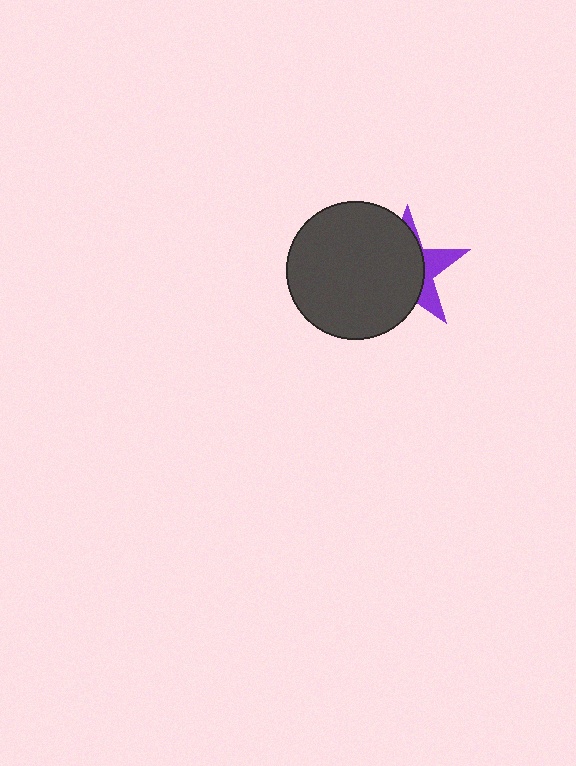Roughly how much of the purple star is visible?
A small part of it is visible (roughly 31%).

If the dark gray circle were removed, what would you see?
You would see the complete purple star.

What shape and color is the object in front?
The object in front is a dark gray circle.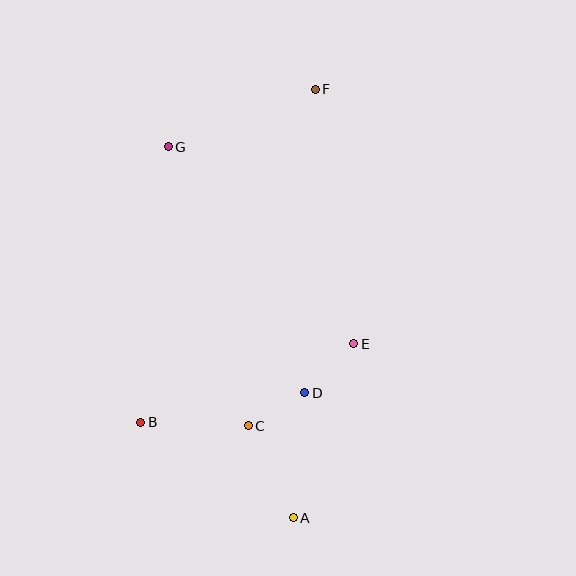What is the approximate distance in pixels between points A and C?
The distance between A and C is approximately 102 pixels.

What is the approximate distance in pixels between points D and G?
The distance between D and G is approximately 282 pixels.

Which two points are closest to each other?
Points C and D are closest to each other.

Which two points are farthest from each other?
Points A and F are farthest from each other.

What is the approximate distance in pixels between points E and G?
The distance between E and G is approximately 271 pixels.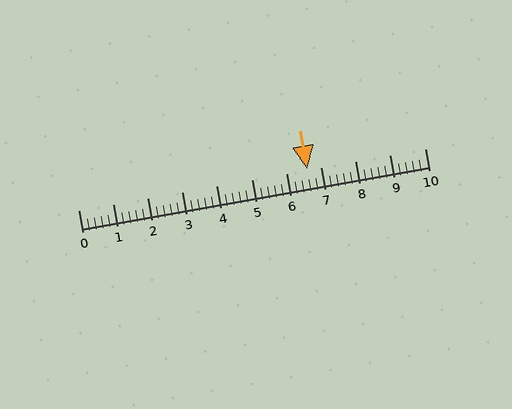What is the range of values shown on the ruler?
The ruler shows values from 0 to 10.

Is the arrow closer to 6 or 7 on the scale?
The arrow is closer to 7.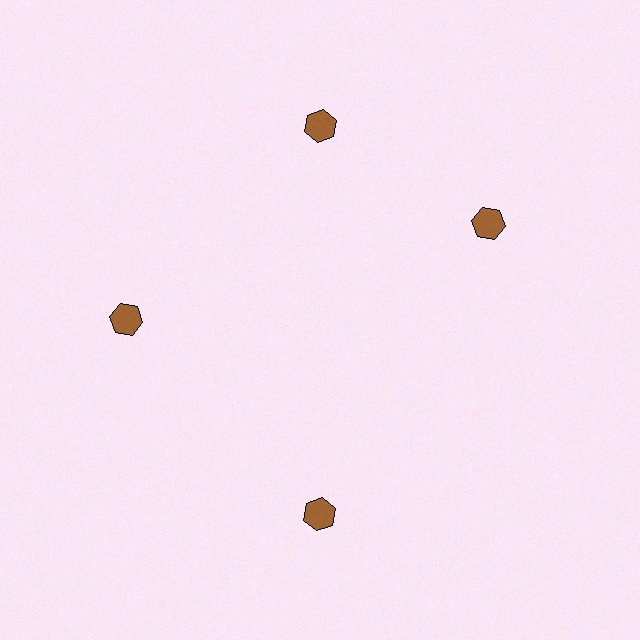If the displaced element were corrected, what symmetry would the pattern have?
It would have 4-fold rotational symmetry — the pattern would map onto itself every 90 degrees.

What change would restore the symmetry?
The symmetry would be restored by rotating it back into even spacing with its neighbors so that all 4 hexagons sit at equal angles and equal distance from the center.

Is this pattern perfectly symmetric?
No. The 4 brown hexagons are arranged in a ring, but one element near the 3 o'clock position is rotated out of alignment along the ring, breaking the 4-fold rotational symmetry.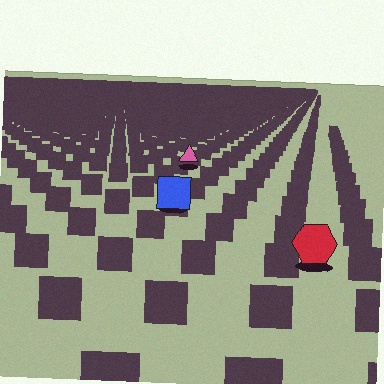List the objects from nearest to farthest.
From nearest to farthest: the red hexagon, the blue square, the pink triangle.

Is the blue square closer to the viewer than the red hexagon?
No. The red hexagon is closer — you can tell from the texture gradient: the ground texture is coarser near it.